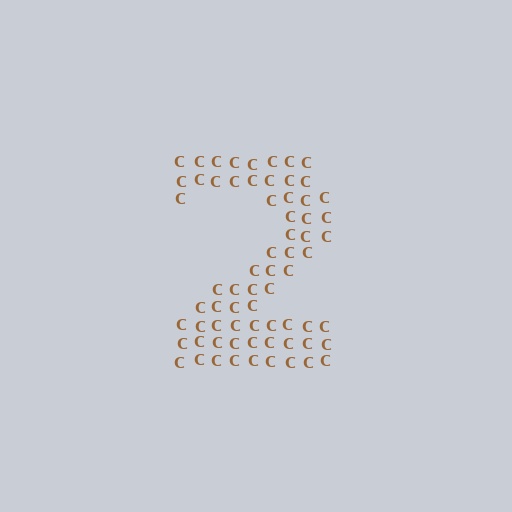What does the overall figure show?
The overall figure shows the digit 2.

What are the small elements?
The small elements are letter C's.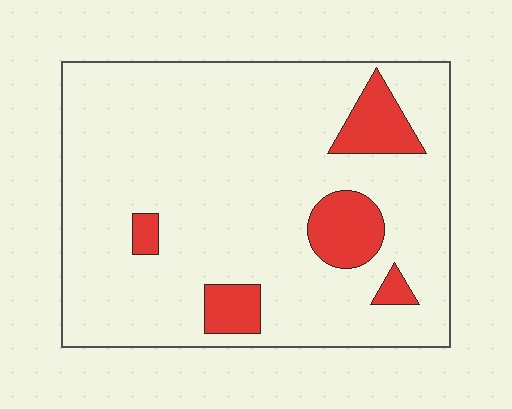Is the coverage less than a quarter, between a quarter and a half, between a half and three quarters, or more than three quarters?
Less than a quarter.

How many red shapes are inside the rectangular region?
5.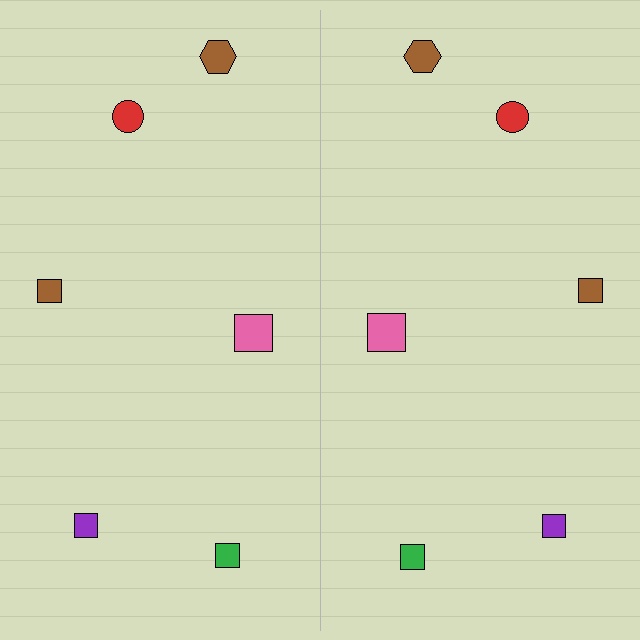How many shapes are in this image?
There are 12 shapes in this image.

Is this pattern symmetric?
Yes, this pattern has bilateral (reflection) symmetry.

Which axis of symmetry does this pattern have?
The pattern has a vertical axis of symmetry running through the center of the image.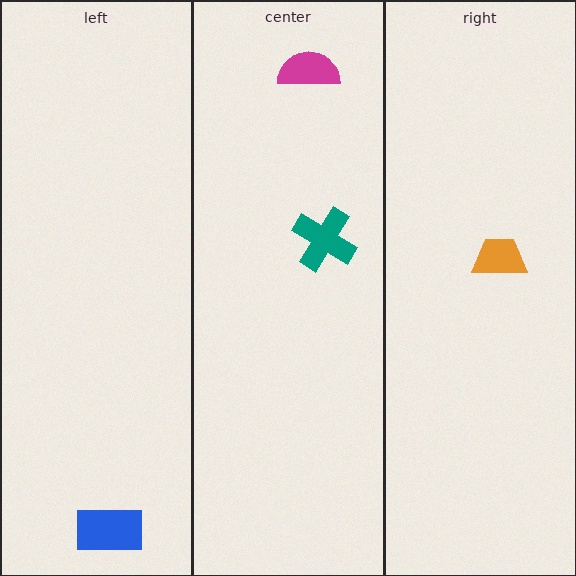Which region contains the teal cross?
The center region.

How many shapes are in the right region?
1.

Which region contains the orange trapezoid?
The right region.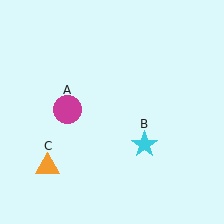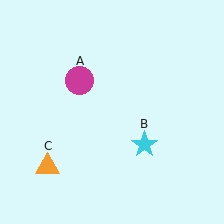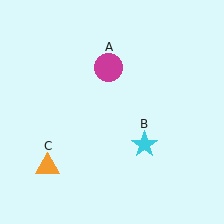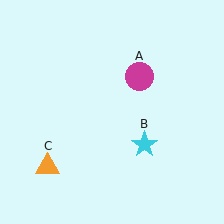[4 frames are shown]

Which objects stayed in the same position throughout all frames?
Cyan star (object B) and orange triangle (object C) remained stationary.